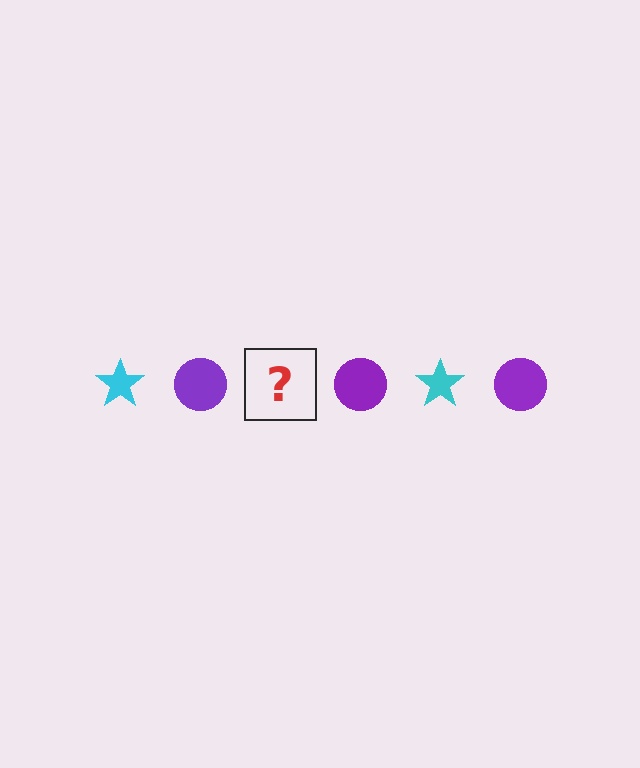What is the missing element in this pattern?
The missing element is a cyan star.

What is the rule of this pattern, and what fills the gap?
The rule is that the pattern alternates between cyan star and purple circle. The gap should be filled with a cyan star.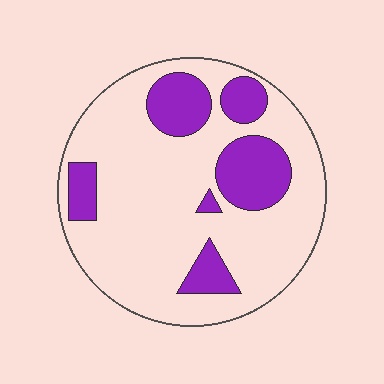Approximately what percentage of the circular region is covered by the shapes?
Approximately 25%.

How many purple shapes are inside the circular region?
6.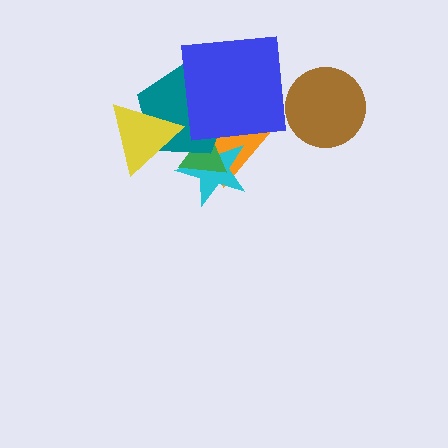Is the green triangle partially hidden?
Yes, it is partially covered by another shape.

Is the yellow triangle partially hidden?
No, no other shape covers it.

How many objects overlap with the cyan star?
3 objects overlap with the cyan star.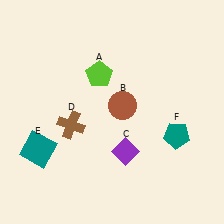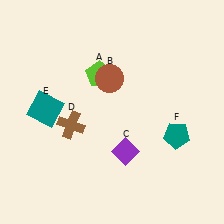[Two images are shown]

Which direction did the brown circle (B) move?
The brown circle (B) moved up.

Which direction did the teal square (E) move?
The teal square (E) moved up.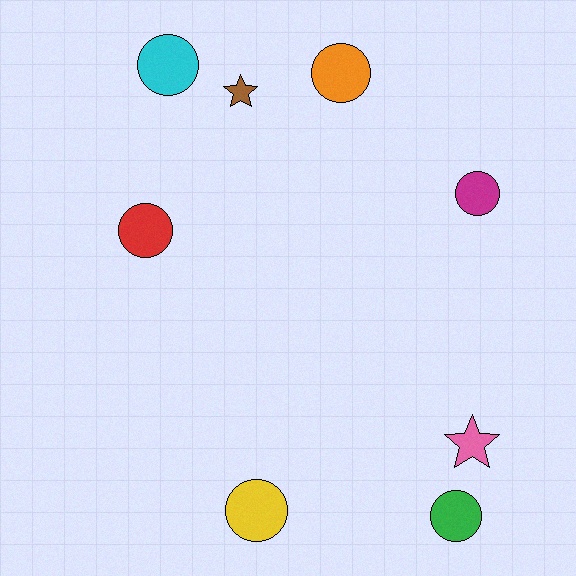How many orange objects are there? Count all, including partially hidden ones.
There is 1 orange object.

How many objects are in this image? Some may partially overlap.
There are 8 objects.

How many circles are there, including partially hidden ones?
There are 6 circles.